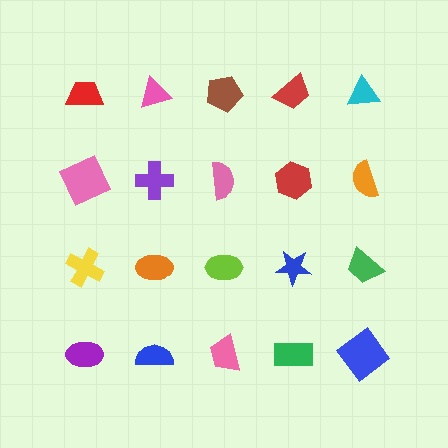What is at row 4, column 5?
A blue diamond.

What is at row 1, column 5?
A cyan triangle.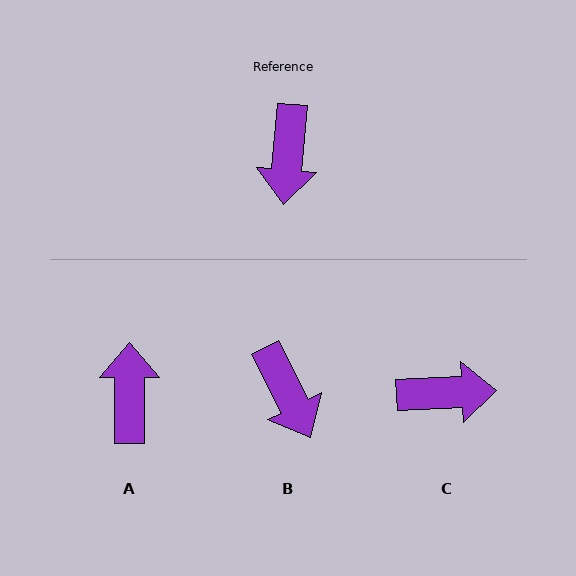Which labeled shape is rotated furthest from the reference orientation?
A, about 175 degrees away.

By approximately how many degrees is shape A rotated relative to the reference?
Approximately 175 degrees clockwise.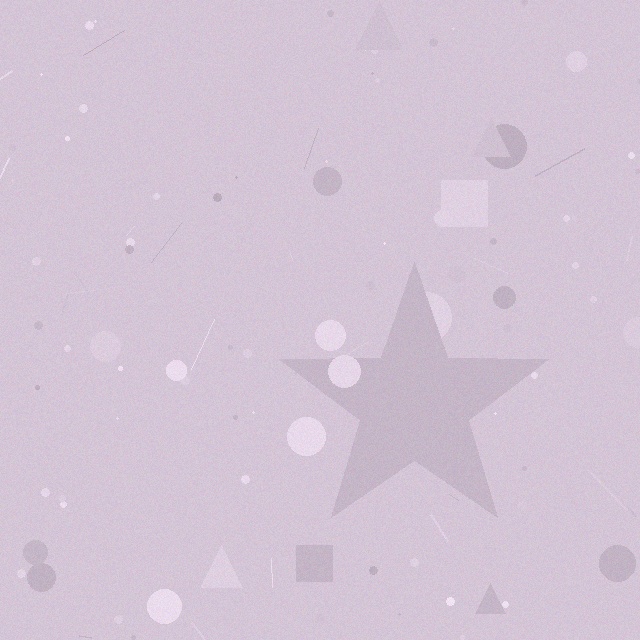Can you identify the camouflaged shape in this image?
The camouflaged shape is a star.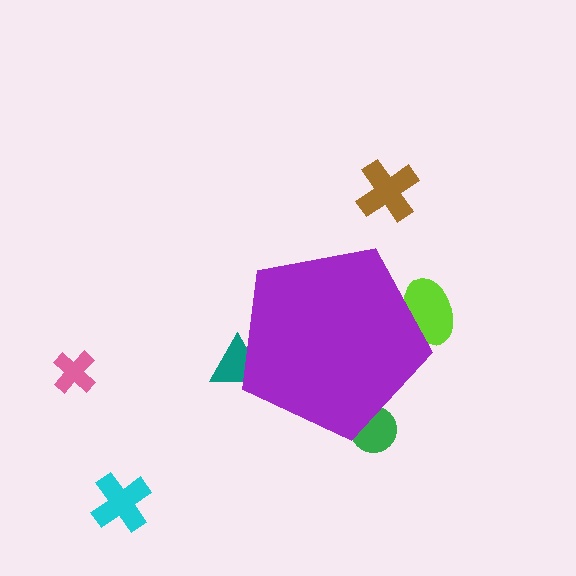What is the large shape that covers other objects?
A purple pentagon.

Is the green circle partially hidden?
Yes, the green circle is partially hidden behind the purple pentagon.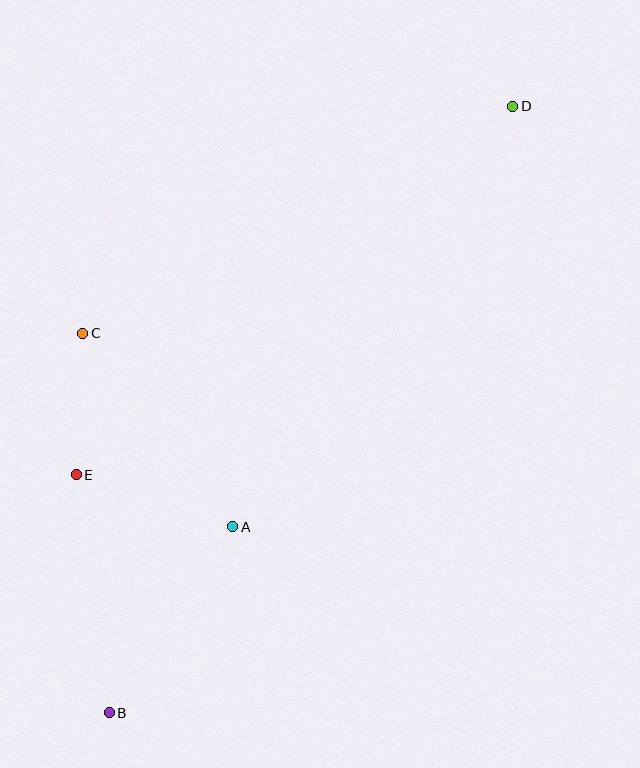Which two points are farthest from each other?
Points B and D are farthest from each other.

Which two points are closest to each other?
Points C and E are closest to each other.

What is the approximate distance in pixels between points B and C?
The distance between B and C is approximately 381 pixels.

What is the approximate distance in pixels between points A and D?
The distance between A and D is approximately 505 pixels.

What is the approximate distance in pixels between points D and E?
The distance between D and E is approximately 571 pixels.